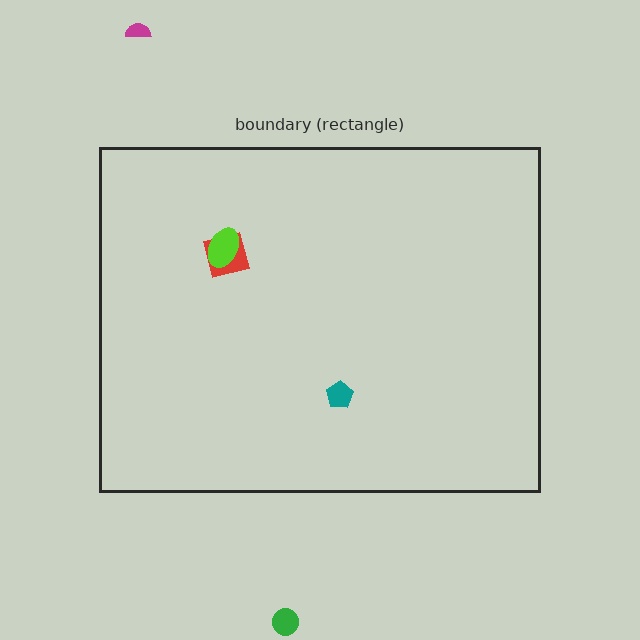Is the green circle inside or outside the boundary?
Outside.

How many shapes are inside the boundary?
3 inside, 2 outside.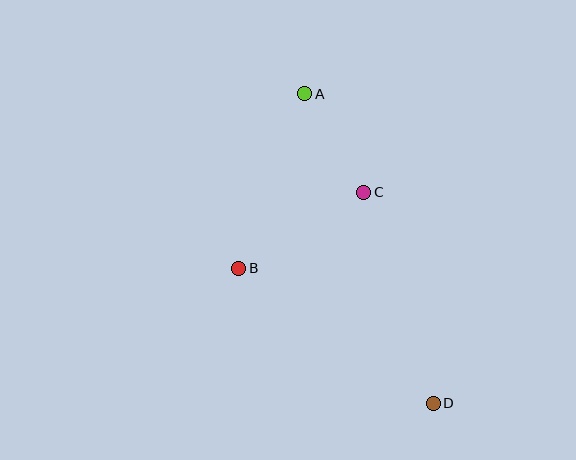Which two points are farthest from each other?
Points A and D are farthest from each other.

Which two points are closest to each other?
Points A and C are closest to each other.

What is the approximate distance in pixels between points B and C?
The distance between B and C is approximately 146 pixels.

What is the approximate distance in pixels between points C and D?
The distance between C and D is approximately 222 pixels.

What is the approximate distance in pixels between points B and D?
The distance between B and D is approximately 237 pixels.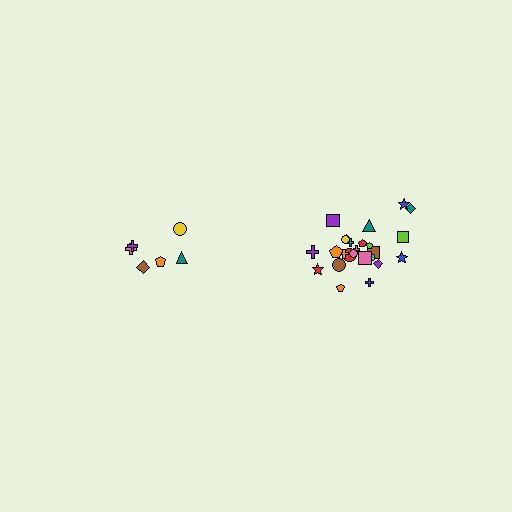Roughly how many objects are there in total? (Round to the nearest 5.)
Roughly 30 objects in total.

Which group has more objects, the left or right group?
The right group.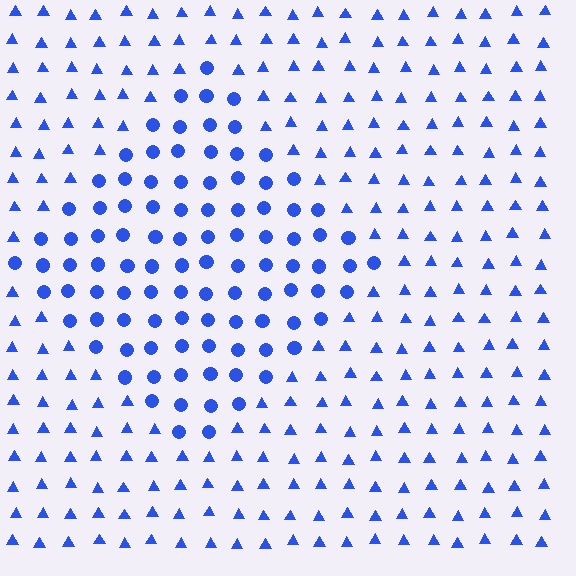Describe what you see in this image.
The image is filled with small blue elements arranged in a uniform grid. A diamond-shaped region contains circles, while the surrounding area contains triangles. The boundary is defined purely by the change in element shape.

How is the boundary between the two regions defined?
The boundary is defined by a change in element shape: circles inside vs. triangles outside. All elements share the same color and spacing.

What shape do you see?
I see a diamond.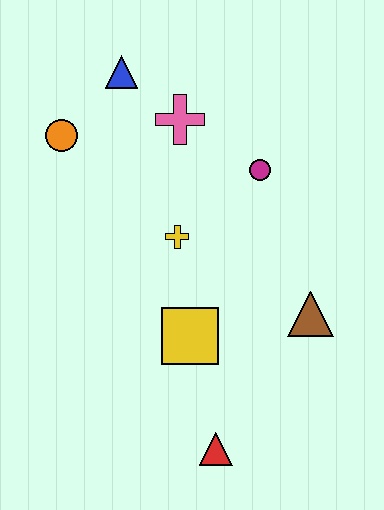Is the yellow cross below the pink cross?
Yes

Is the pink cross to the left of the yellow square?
Yes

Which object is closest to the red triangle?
The yellow square is closest to the red triangle.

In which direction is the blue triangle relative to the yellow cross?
The blue triangle is above the yellow cross.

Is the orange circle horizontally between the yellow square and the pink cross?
No